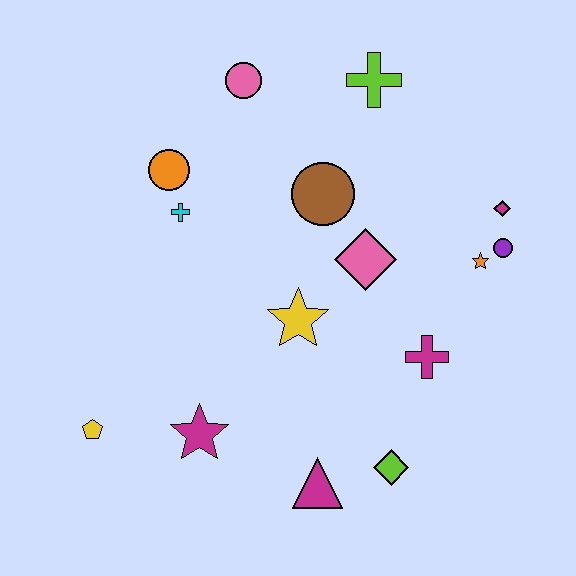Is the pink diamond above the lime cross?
No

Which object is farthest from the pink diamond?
The yellow pentagon is farthest from the pink diamond.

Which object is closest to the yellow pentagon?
The magenta star is closest to the yellow pentagon.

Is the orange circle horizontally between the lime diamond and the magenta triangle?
No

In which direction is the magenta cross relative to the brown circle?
The magenta cross is below the brown circle.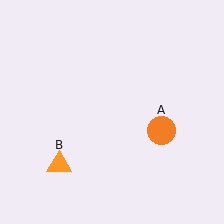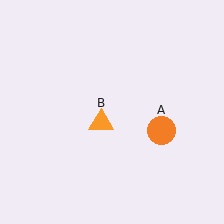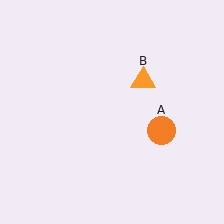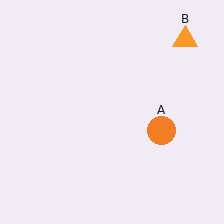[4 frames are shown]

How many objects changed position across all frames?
1 object changed position: orange triangle (object B).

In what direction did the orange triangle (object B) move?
The orange triangle (object B) moved up and to the right.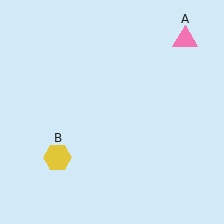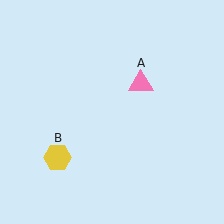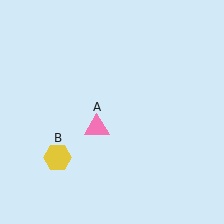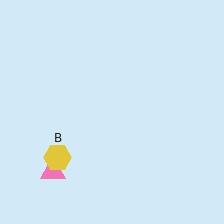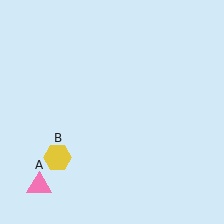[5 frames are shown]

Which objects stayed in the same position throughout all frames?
Yellow hexagon (object B) remained stationary.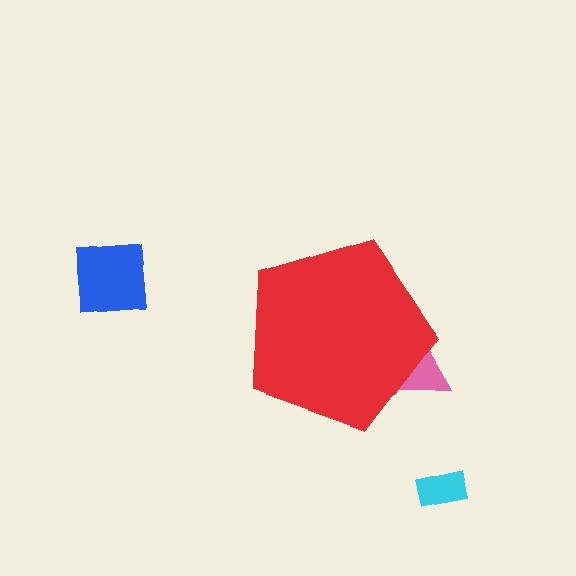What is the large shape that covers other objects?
A red pentagon.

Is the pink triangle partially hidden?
Yes, the pink triangle is partially hidden behind the red pentagon.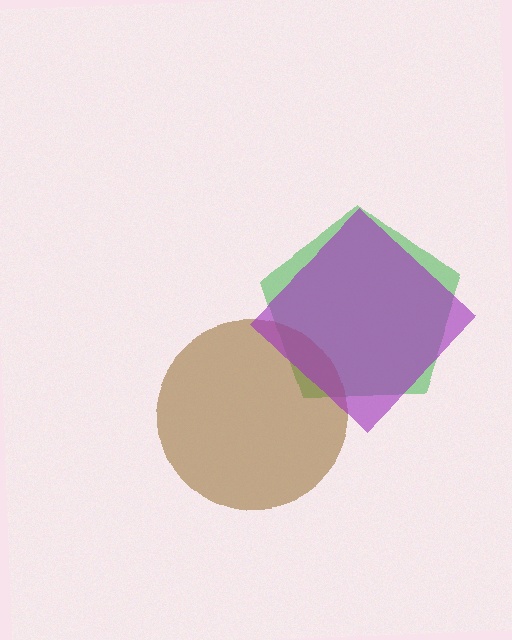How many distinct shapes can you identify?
There are 3 distinct shapes: a green pentagon, a brown circle, a purple diamond.